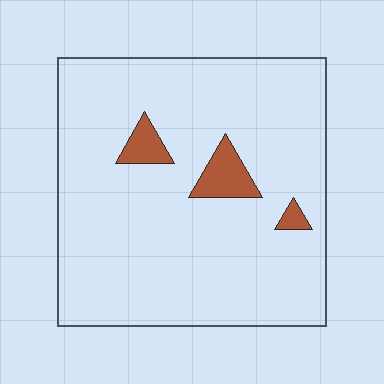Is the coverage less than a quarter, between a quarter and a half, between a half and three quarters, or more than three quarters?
Less than a quarter.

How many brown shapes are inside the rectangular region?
3.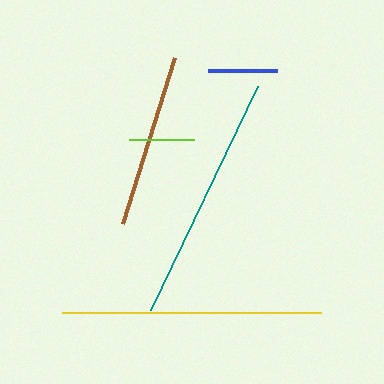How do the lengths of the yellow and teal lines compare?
The yellow and teal lines are approximately the same length.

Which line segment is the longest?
The yellow line is the longest at approximately 259 pixels.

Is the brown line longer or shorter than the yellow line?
The yellow line is longer than the brown line.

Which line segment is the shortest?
The lime line is the shortest at approximately 65 pixels.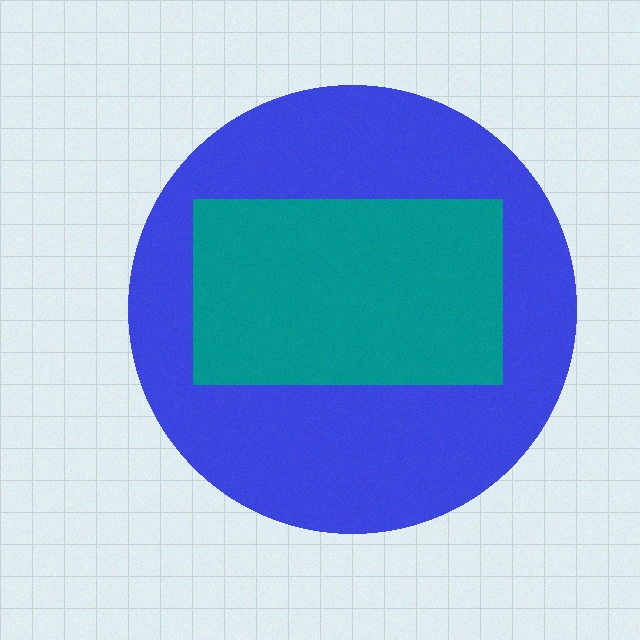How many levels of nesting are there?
2.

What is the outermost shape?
The blue circle.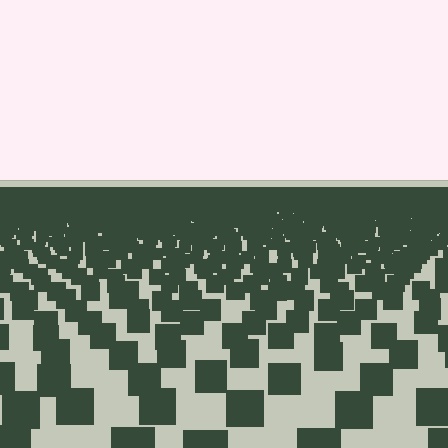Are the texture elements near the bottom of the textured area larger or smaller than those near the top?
Larger. Near the bottom, elements are closer to the viewer and appear at a bigger on-screen size.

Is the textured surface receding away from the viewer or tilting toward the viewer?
The surface is receding away from the viewer. Texture elements get smaller and denser toward the top.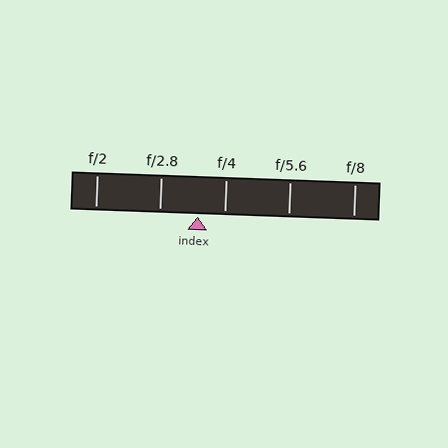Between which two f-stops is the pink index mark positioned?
The index mark is between f/2.8 and f/4.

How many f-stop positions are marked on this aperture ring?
There are 5 f-stop positions marked.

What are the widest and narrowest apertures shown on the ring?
The widest aperture shown is f/2 and the narrowest is f/8.